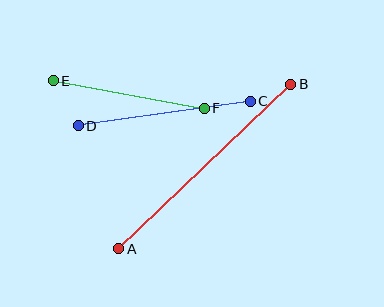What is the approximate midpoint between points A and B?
The midpoint is at approximately (205, 166) pixels.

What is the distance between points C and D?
The distance is approximately 174 pixels.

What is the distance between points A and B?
The distance is approximately 238 pixels.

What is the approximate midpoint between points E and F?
The midpoint is at approximately (129, 95) pixels.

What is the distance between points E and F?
The distance is approximately 153 pixels.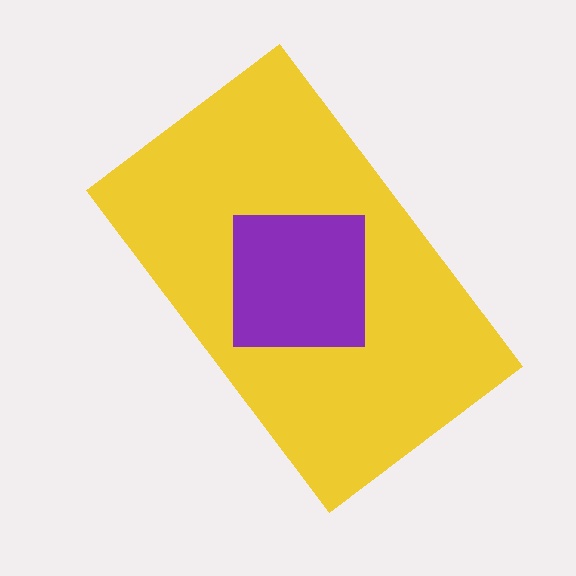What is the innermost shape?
The purple square.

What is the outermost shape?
The yellow rectangle.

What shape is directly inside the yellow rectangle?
The purple square.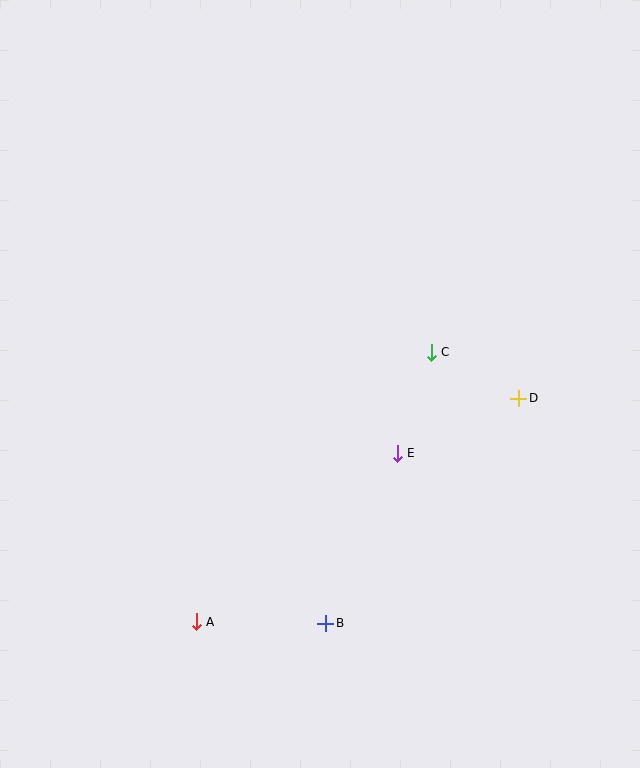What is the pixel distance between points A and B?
The distance between A and B is 130 pixels.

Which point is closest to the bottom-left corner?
Point A is closest to the bottom-left corner.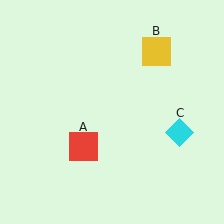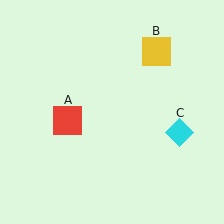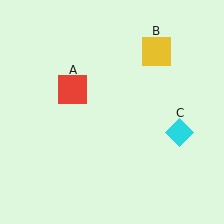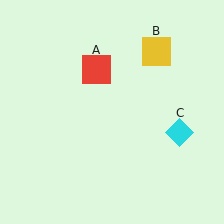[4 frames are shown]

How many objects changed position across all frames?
1 object changed position: red square (object A).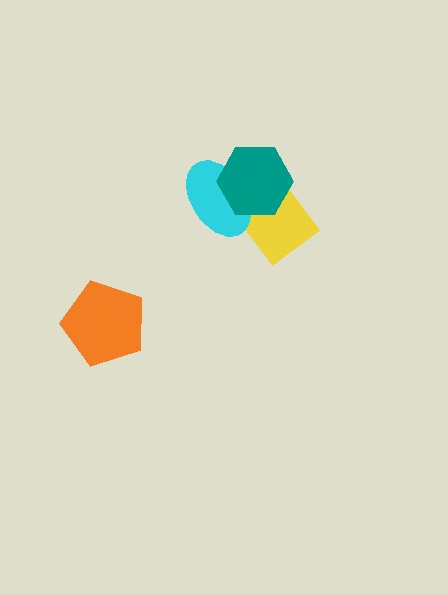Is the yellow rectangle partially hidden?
Yes, it is partially covered by another shape.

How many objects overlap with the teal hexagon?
2 objects overlap with the teal hexagon.